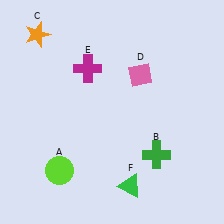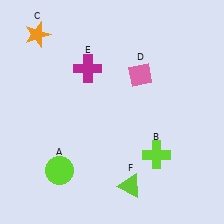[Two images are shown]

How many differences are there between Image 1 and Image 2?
There are 2 differences between the two images.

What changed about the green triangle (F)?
In Image 1, F is green. In Image 2, it changed to lime.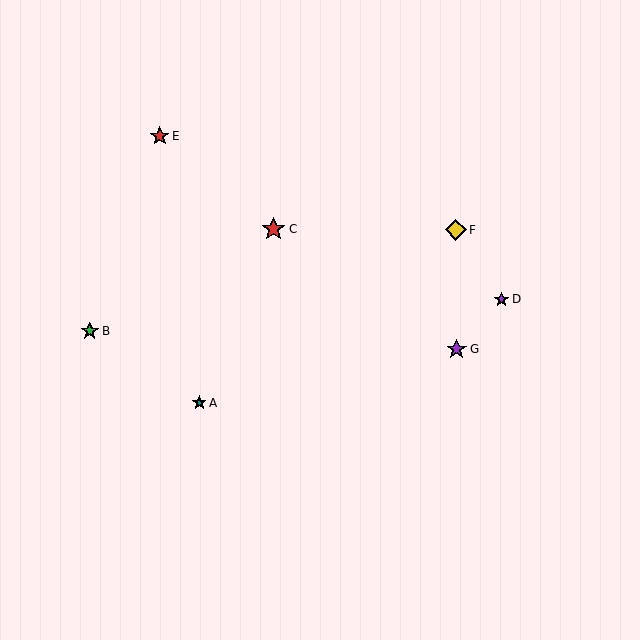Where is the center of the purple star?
The center of the purple star is at (501, 299).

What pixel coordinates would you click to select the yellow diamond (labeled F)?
Click at (456, 230) to select the yellow diamond F.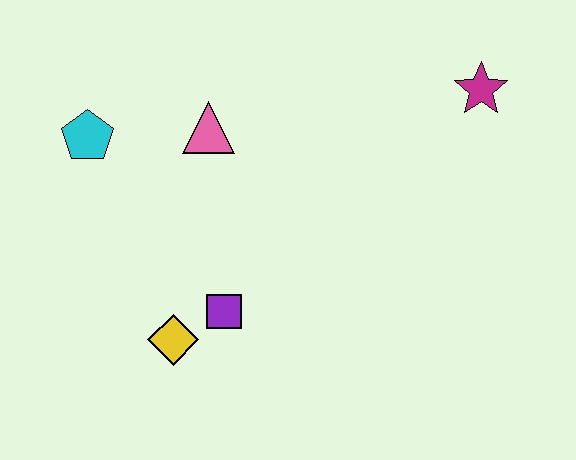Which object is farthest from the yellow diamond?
The magenta star is farthest from the yellow diamond.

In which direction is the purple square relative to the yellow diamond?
The purple square is to the right of the yellow diamond.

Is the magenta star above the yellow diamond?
Yes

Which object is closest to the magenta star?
The pink triangle is closest to the magenta star.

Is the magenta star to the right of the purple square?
Yes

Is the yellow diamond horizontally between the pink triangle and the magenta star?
No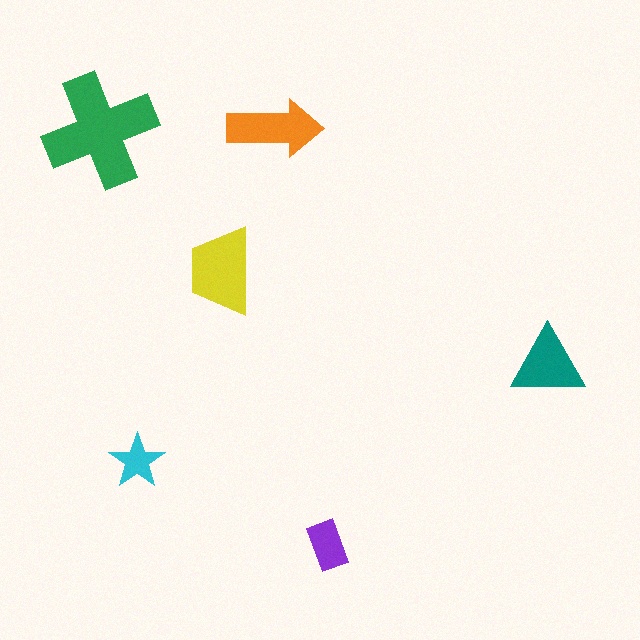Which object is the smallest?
The cyan star.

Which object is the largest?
The green cross.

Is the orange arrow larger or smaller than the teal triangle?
Larger.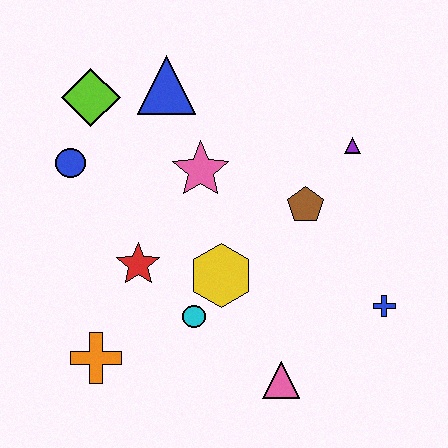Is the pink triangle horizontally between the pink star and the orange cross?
No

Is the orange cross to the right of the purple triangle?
No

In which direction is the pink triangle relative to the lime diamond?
The pink triangle is below the lime diamond.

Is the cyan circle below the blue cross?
Yes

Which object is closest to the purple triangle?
The brown pentagon is closest to the purple triangle.